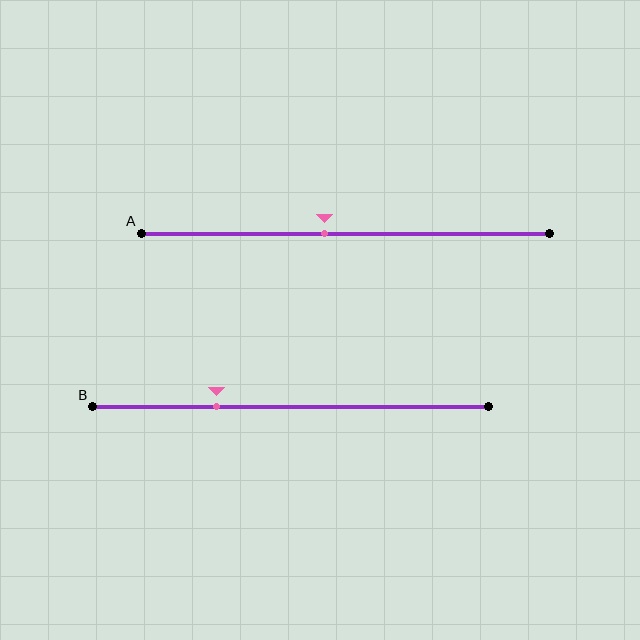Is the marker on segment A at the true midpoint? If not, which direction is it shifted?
No, the marker on segment A is shifted to the left by about 5% of the segment length.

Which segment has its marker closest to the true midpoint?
Segment A has its marker closest to the true midpoint.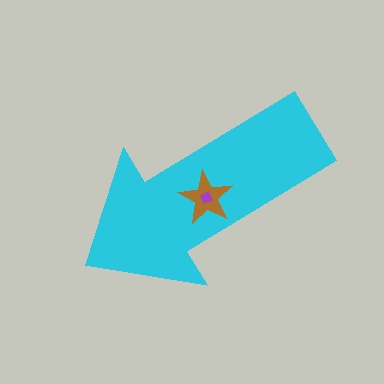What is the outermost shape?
The cyan arrow.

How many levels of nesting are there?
3.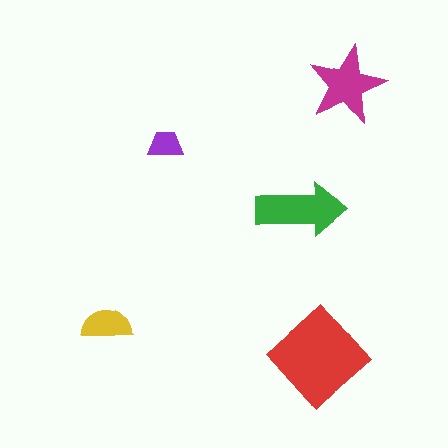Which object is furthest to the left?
The yellow semicircle is leftmost.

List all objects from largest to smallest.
The red diamond, the green arrow, the magenta star, the yellow semicircle, the purple trapezoid.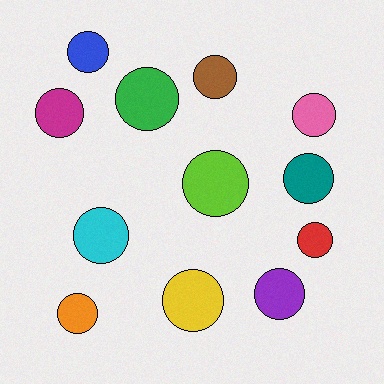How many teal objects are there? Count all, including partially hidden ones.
There is 1 teal object.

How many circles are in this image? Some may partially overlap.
There are 12 circles.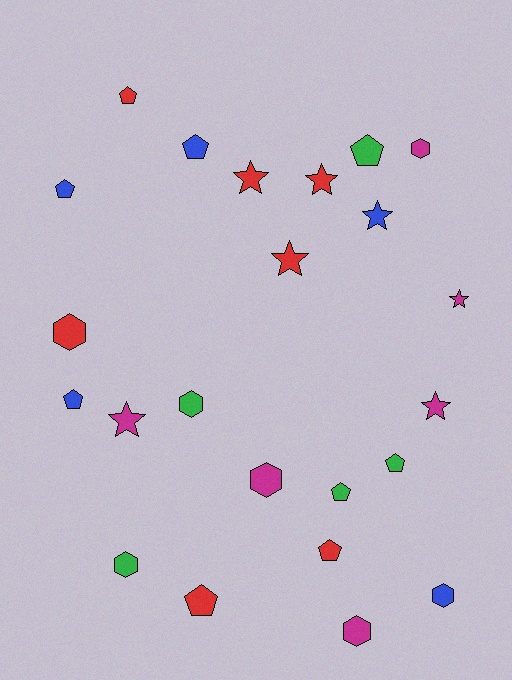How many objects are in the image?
There are 23 objects.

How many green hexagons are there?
There are 2 green hexagons.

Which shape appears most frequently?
Pentagon, with 9 objects.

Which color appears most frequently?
Red, with 7 objects.